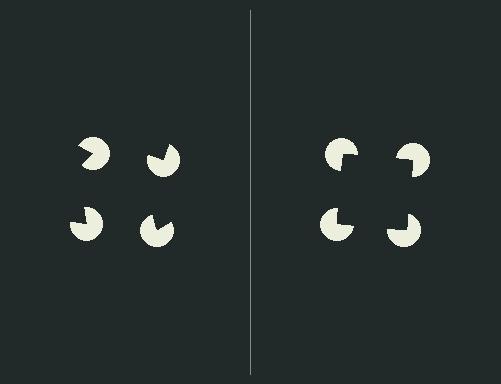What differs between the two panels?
The pac-man discs are positioned identically on both sides; only the wedge orientations differ. On the right they align to a square; on the left they are misaligned.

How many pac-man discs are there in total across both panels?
8 — 4 on each side.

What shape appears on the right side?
An illusory square.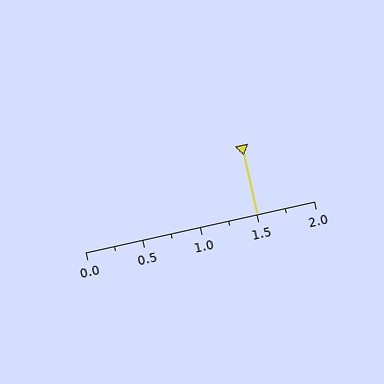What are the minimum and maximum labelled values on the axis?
The axis runs from 0.0 to 2.0.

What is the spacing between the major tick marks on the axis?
The major ticks are spaced 0.5 apart.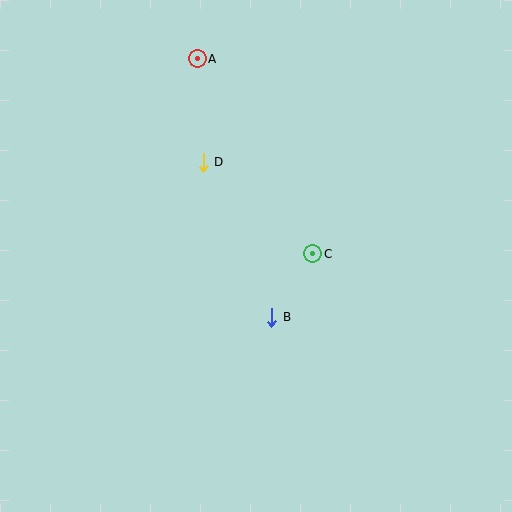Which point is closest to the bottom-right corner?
Point B is closest to the bottom-right corner.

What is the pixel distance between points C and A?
The distance between C and A is 227 pixels.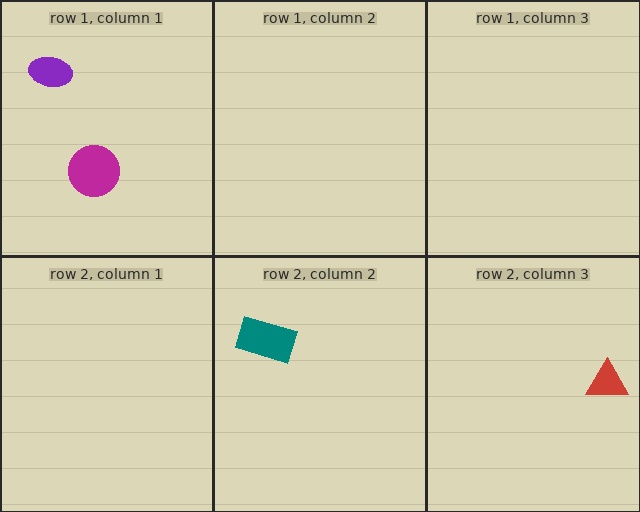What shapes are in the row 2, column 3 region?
The red triangle.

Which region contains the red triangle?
The row 2, column 3 region.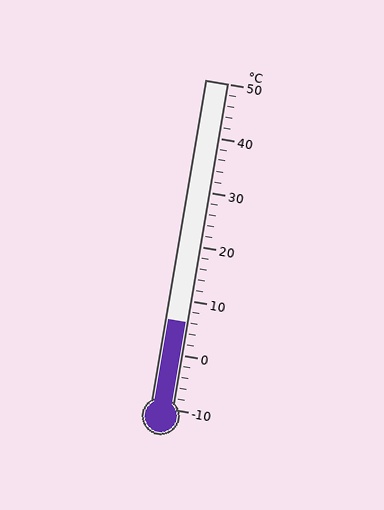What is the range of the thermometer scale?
The thermometer scale ranges from -10°C to 50°C.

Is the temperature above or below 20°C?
The temperature is below 20°C.